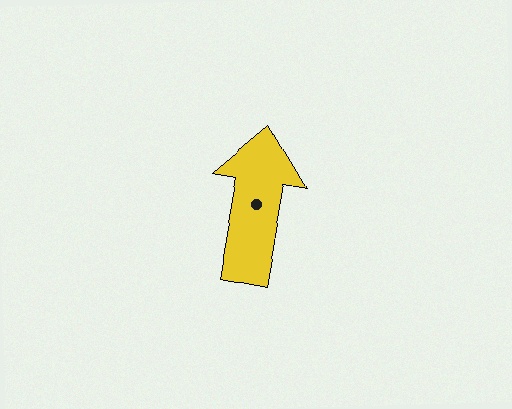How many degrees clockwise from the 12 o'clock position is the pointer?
Approximately 10 degrees.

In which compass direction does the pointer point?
North.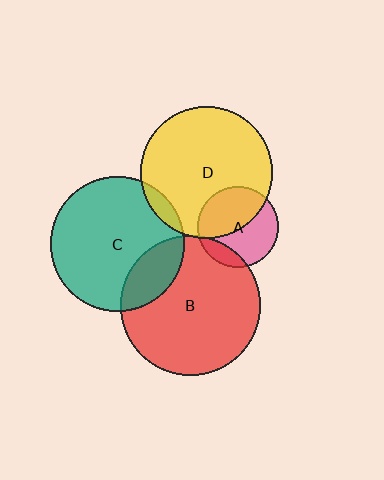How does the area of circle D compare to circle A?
Approximately 2.7 times.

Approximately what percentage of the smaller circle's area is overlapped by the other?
Approximately 15%.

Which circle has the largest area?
Circle B (red).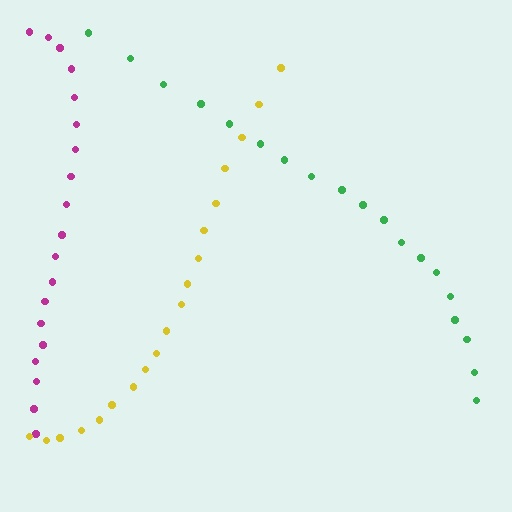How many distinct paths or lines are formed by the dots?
There are 3 distinct paths.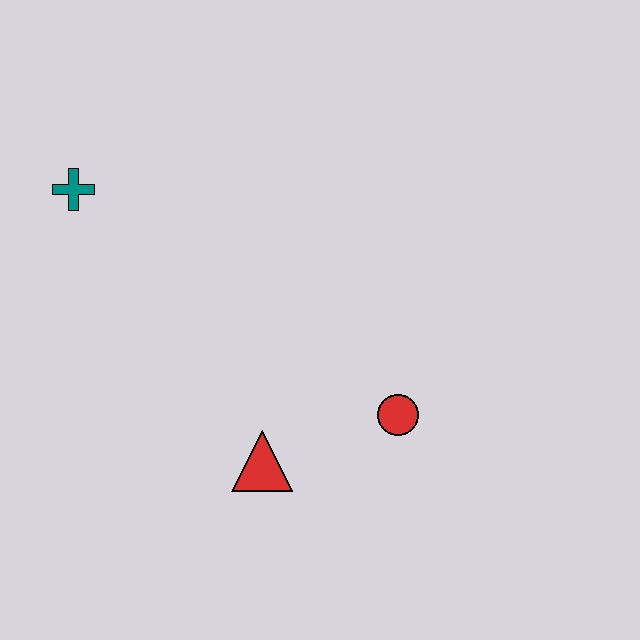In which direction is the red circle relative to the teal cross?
The red circle is to the right of the teal cross.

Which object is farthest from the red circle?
The teal cross is farthest from the red circle.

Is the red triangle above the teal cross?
No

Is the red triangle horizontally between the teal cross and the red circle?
Yes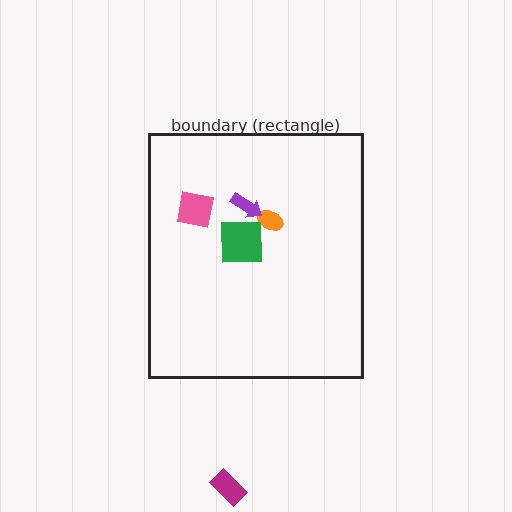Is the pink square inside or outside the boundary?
Inside.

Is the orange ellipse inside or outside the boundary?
Inside.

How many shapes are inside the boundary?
4 inside, 1 outside.